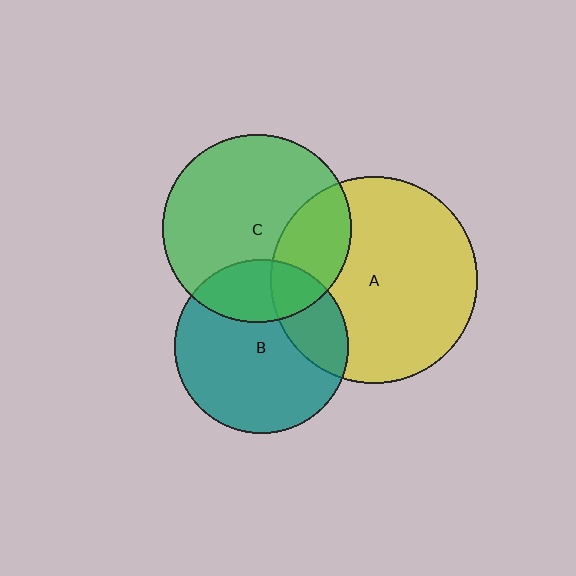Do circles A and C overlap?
Yes.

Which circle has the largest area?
Circle A (yellow).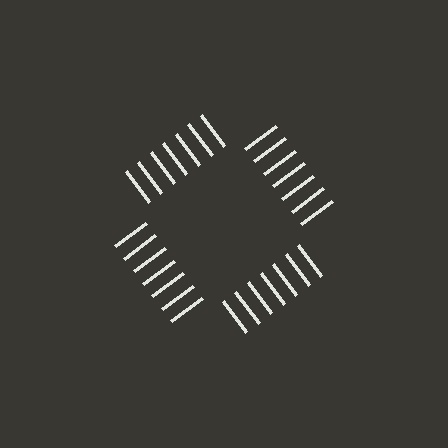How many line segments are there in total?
28 — 7 along each of the 4 edges.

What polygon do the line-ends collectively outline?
An illusory square — the line segments terminate on its edges but no continuous stroke is drawn.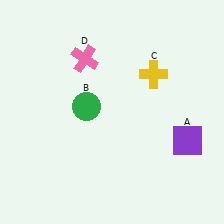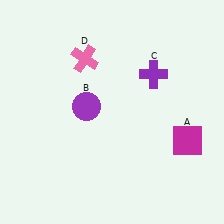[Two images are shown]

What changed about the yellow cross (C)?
In Image 1, C is yellow. In Image 2, it changed to purple.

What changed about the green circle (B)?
In Image 1, B is green. In Image 2, it changed to purple.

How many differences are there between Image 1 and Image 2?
There are 3 differences between the two images.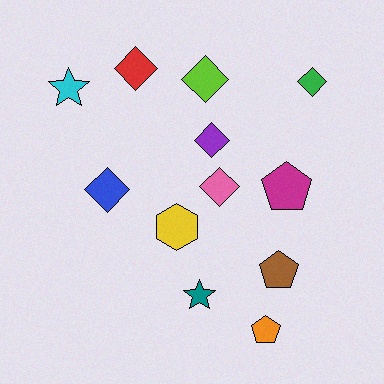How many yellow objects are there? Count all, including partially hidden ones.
There is 1 yellow object.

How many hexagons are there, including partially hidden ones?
There is 1 hexagon.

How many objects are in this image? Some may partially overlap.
There are 12 objects.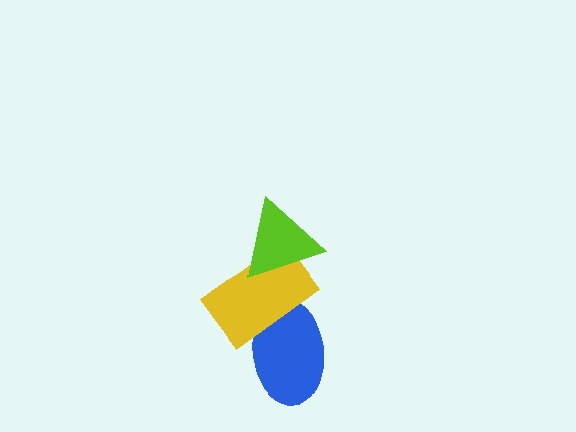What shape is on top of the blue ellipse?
The yellow rectangle is on top of the blue ellipse.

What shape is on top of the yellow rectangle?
The lime triangle is on top of the yellow rectangle.